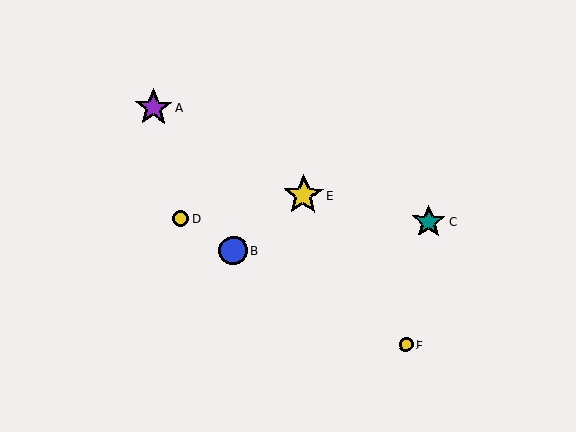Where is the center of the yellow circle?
The center of the yellow circle is at (181, 219).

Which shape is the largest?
The yellow star (labeled E) is the largest.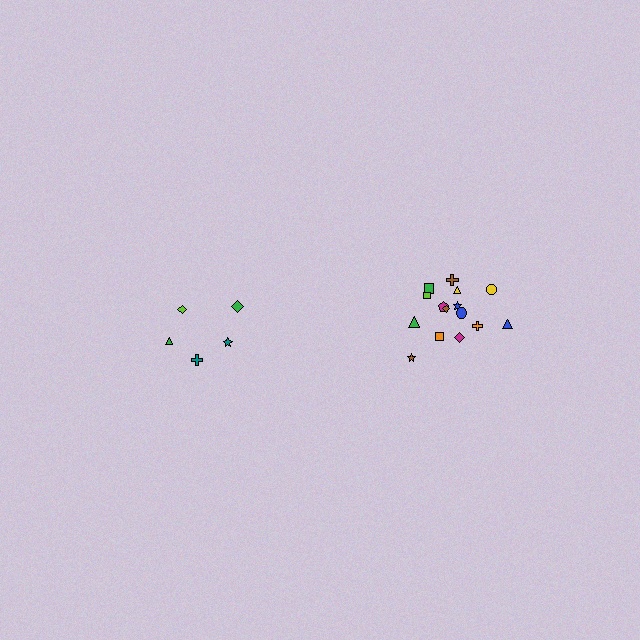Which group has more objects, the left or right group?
The right group.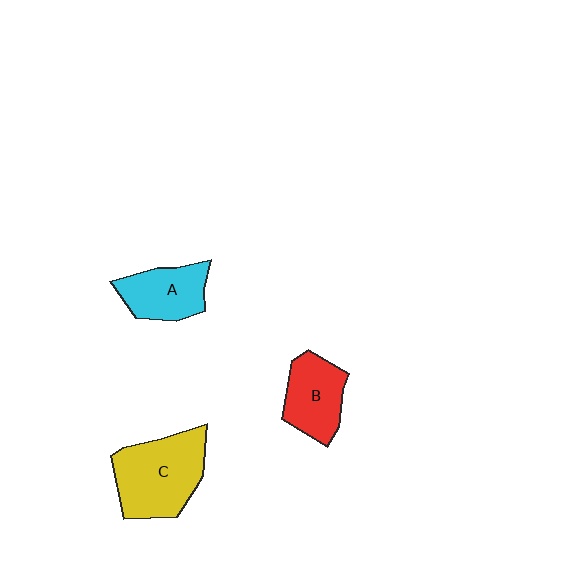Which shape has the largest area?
Shape C (yellow).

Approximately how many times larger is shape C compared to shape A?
Approximately 1.5 times.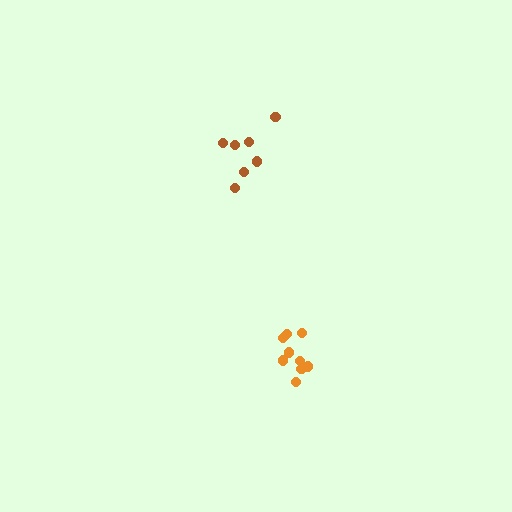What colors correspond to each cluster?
The clusters are colored: brown, orange.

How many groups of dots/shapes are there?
There are 2 groups.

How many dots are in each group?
Group 1: 7 dots, Group 2: 9 dots (16 total).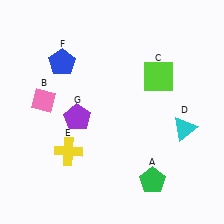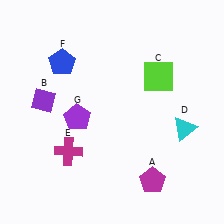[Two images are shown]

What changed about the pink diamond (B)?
In Image 1, B is pink. In Image 2, it changed to purple.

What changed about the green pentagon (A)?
In Image 1, A is green. In Image 2, it changed to magenta.